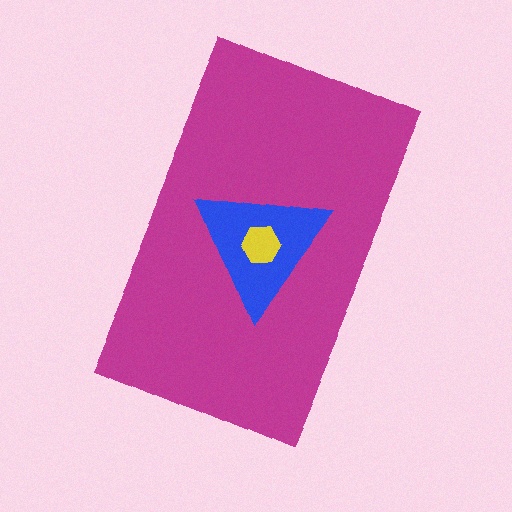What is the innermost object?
The yellow hexagon.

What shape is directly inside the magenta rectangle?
The blue triangle.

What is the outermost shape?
The magenta rectangle.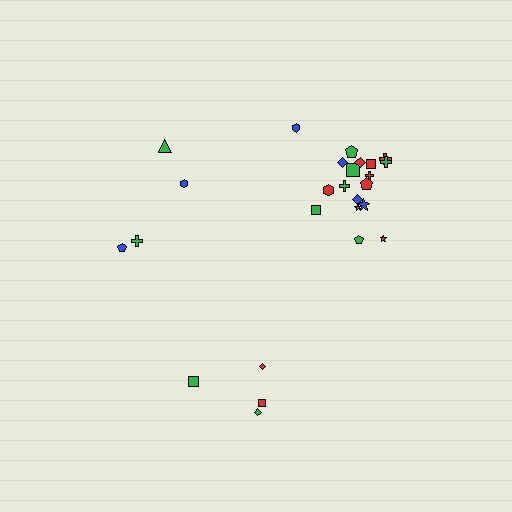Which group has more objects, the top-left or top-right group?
The top-right group.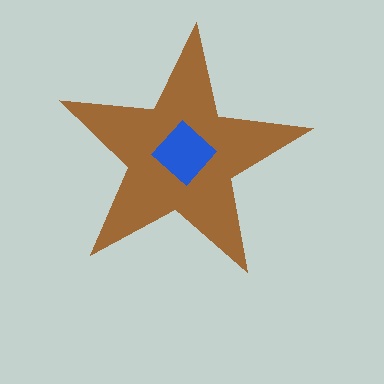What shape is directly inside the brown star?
The blue diamond.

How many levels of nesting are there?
2.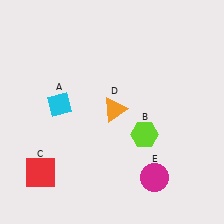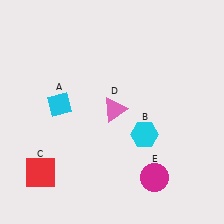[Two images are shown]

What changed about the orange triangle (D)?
In Image 1, D is orange. In Image 2, it changed to pink.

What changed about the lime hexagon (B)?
In Image 1, B is lime. In Image 2, it changed to cyan.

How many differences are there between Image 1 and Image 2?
There are 2 differences between the two images.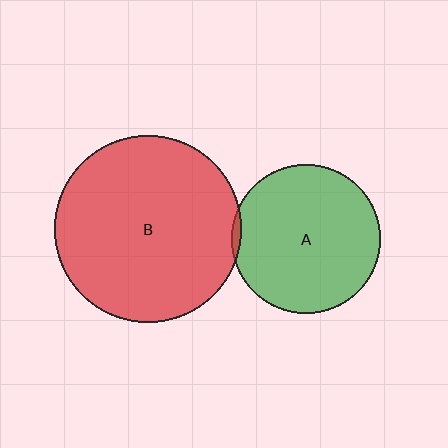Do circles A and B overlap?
Yes.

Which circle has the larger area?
Circle B (red).